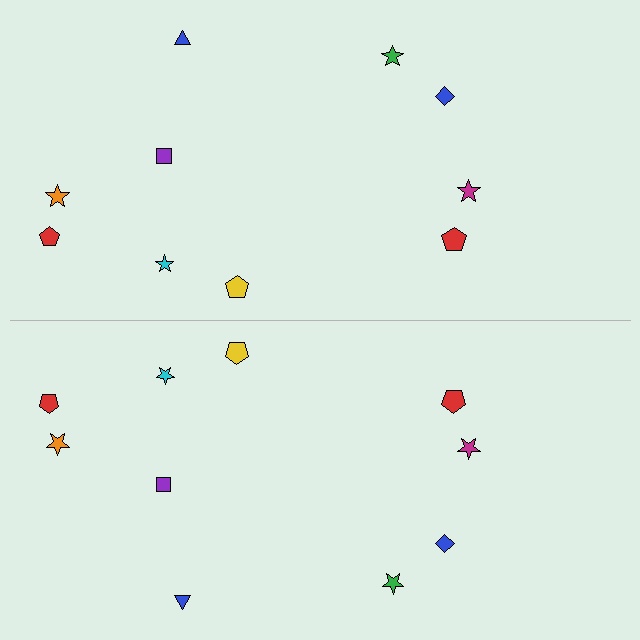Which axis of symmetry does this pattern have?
The pattern has a horizontal axis of symmetry running through the center of the image.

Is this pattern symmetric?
Yes, this pattern has bilateral (reflection) symmetry.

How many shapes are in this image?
There are 20 shapes in this image.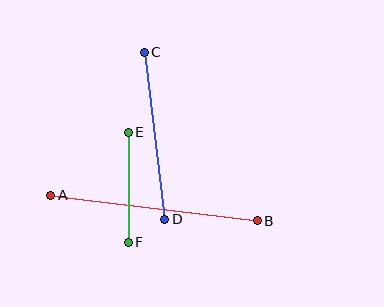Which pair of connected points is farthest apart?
Points A and B are farthest apart.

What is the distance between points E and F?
The distance is approximately 110 pixels.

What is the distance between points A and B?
The distance is approximately 208 pixels.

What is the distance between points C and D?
The distance is approximately 168 pixels.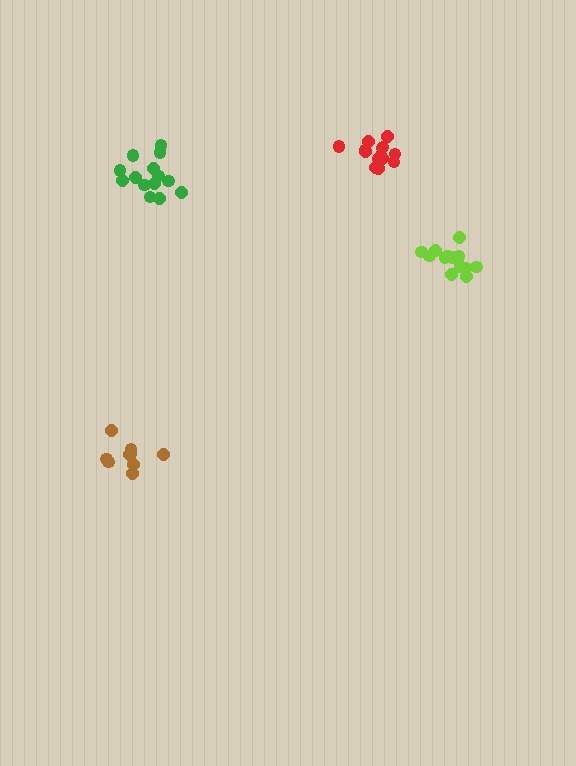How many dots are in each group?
Group 1: 9 dots, Group 2: 14 dots, Group 3: 14 dots, Group 4: 14 dots (51 total).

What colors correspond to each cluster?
The clusters are colored: brown, lime, red, green.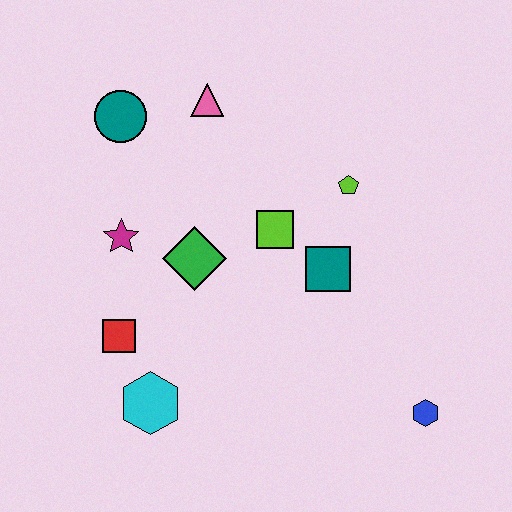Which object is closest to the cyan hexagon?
The red square is closest to the cyan hexagon.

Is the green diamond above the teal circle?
No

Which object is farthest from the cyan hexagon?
The pink triangle is farthest from the cyan hexagon.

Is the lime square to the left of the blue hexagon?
Yes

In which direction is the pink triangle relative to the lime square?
The pink triangle is above the lime square.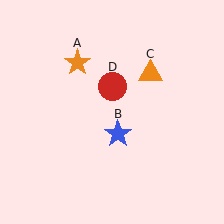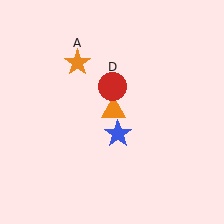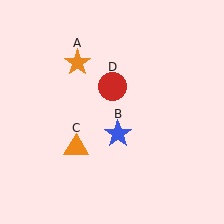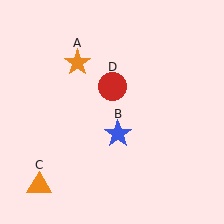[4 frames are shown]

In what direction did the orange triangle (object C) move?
The orange triangle (object C) moved down and to the left.